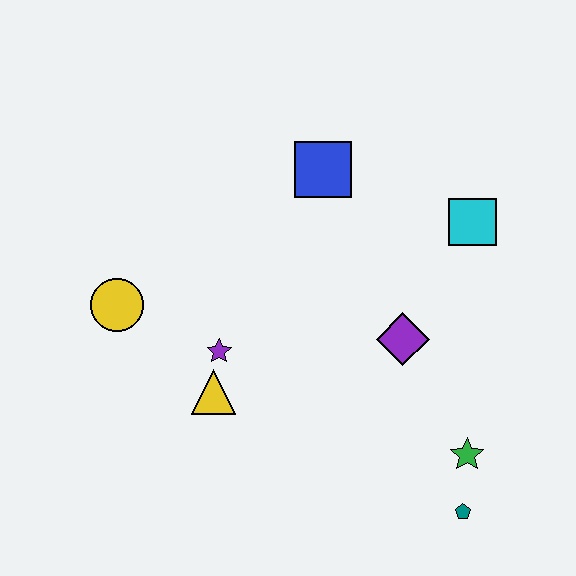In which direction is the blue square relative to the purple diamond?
The blue square is above the purple diamond.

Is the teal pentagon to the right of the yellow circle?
Yes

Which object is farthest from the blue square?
The teal pentagon is farthest from the blue square.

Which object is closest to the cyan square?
The purple diamond is closest to the cyan square.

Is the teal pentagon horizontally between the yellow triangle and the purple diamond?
No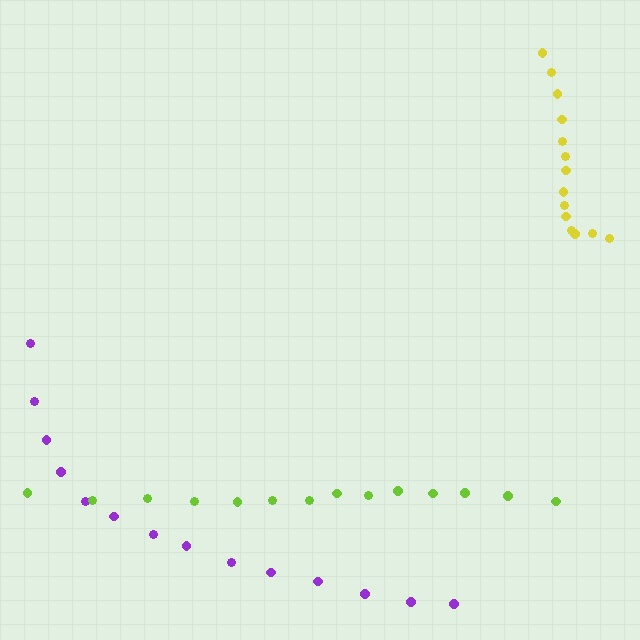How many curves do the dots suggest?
There are 3 distinct paths.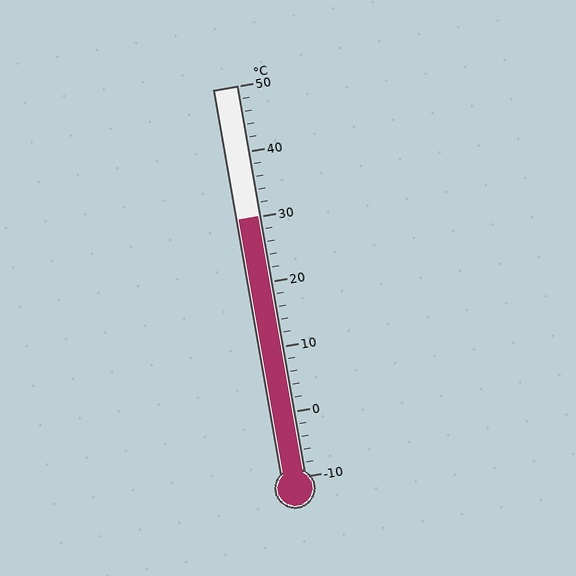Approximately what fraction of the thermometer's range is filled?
The thermometer is filled to approximately 65% of its range.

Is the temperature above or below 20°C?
The temperature is above 20°C.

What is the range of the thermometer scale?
The thermometer scale ranges from -10°C to 50°C.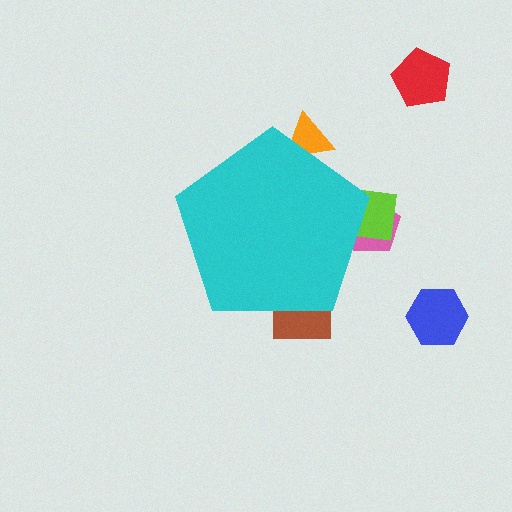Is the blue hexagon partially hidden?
No, the blue hexagon is fully visible.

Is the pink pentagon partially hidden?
Yes, the pink pentagon is partially hidden behind the cyan pentagon.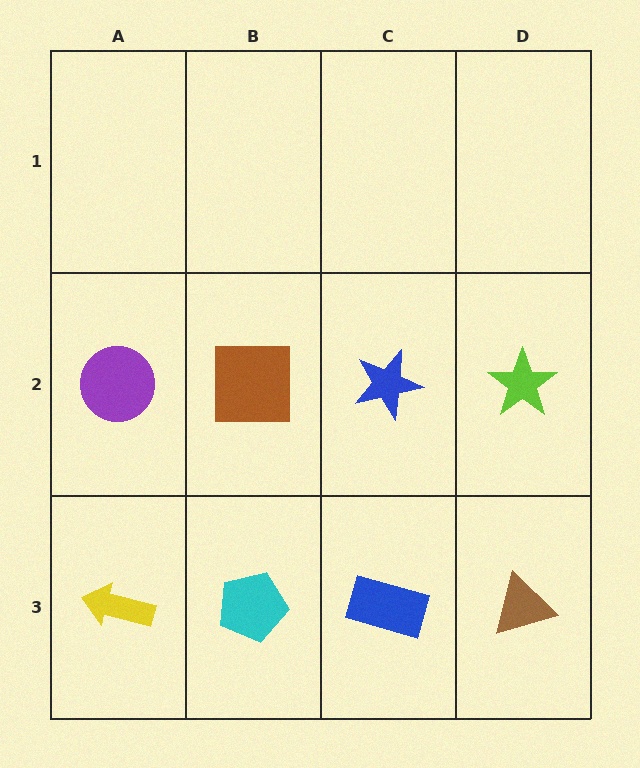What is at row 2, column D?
A lime star.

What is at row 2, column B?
A brown square.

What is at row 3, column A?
A yellow arrow.